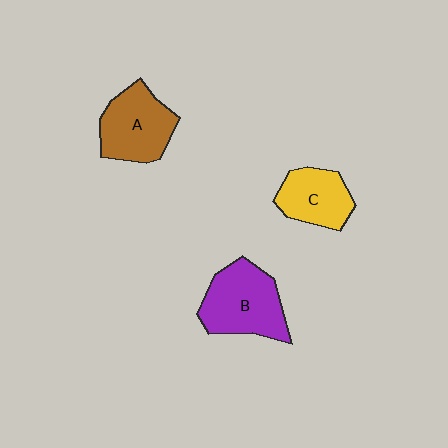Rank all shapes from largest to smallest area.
From largest to smallest: B (purple), A (brown), C (yellow).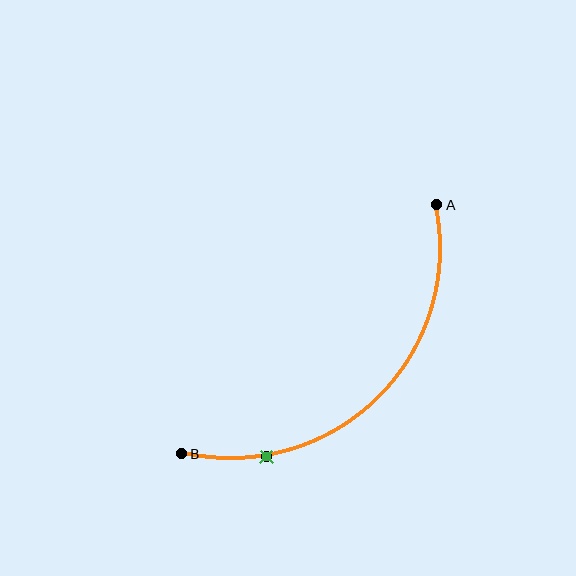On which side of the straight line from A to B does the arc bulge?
The arc bulges below and to the right of the straight line connecting A and B.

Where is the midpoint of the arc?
The arc midpoint is the point on the curve farthest from the straight line joining A and B. It sits below and to the right of that line.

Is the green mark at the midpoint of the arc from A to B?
No. The green mark lies on the arc but is closer to endpoint B. The arc midpoint would be at the point on the curve equidistant along the arc from both A and B.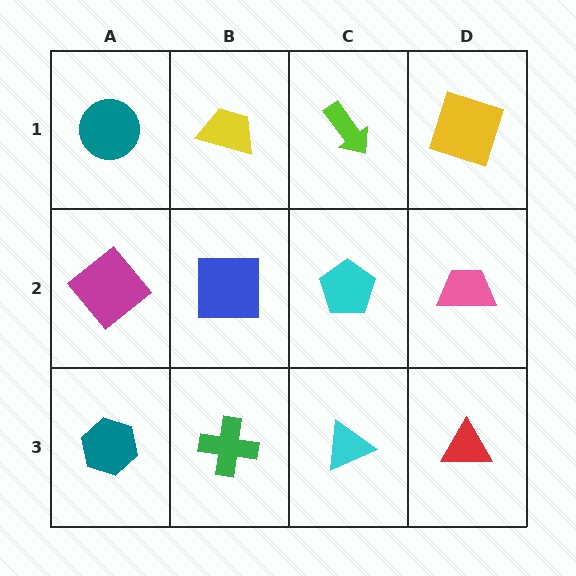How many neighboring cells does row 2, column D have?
3.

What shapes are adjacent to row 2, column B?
A yellow trapezoid (row 1, column B), a green cross (row 3, column B), a magenta diamond (row 2, column A), a cyan pentagon (row 2, column C).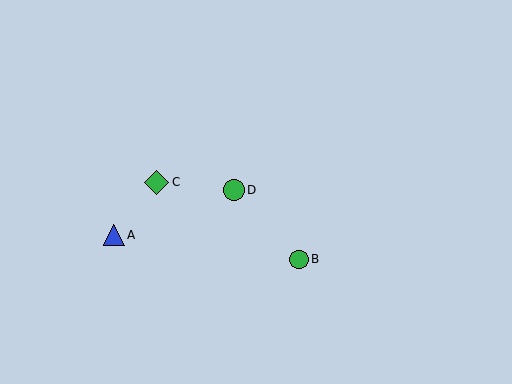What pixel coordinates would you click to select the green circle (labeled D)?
Click at (234, 190) to select the green circle D.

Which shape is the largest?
The green diamond (labeled C) is the largest.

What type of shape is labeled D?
Shape D is a green circle.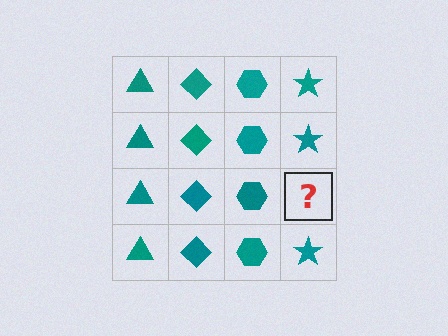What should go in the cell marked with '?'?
The missing cell should contain a teal star.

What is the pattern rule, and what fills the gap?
The rule is that each column has a consistent shape. The gap should be filled with a teal star.